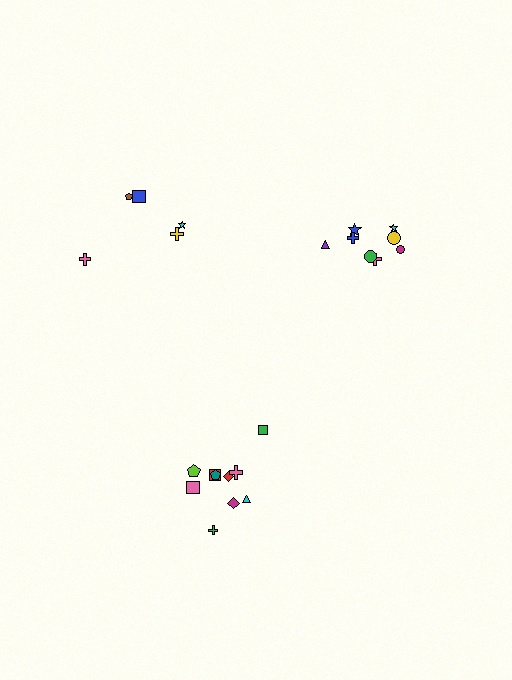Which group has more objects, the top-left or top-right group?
The top-right group.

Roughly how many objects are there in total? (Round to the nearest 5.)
Roughly 25 objects in total.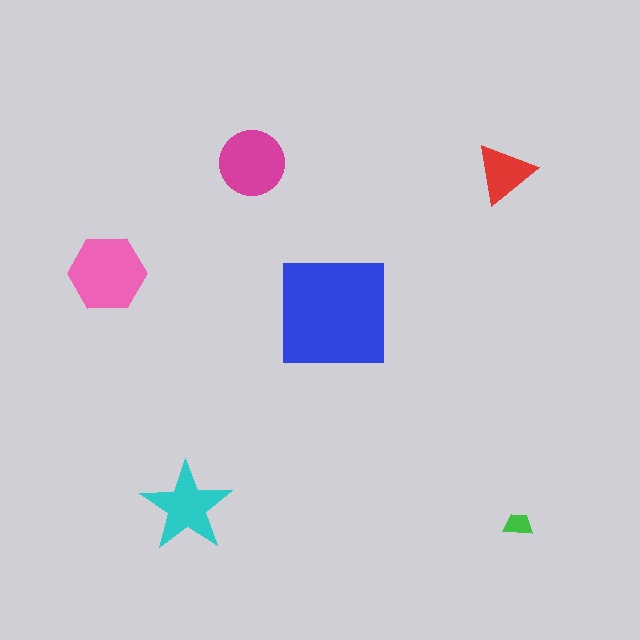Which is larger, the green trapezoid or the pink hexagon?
The pink hexagon.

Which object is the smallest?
The green trapezoid.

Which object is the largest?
The blue square.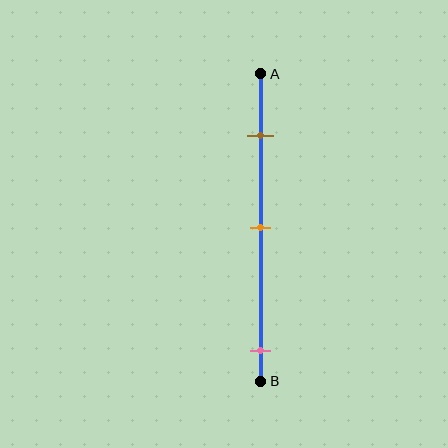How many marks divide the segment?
There are 3 marks dividing the segment.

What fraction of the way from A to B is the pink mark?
The pink mark is approximately 90% (0.9) of the way from A to B.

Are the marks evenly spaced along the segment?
No, the marks are not evenly spaced.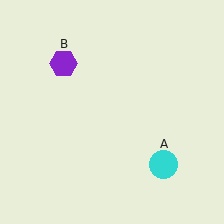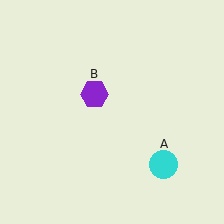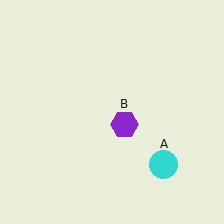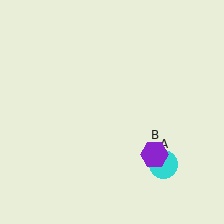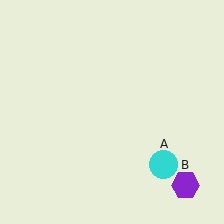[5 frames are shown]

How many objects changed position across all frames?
1 object changed position: purple hexagon (object B).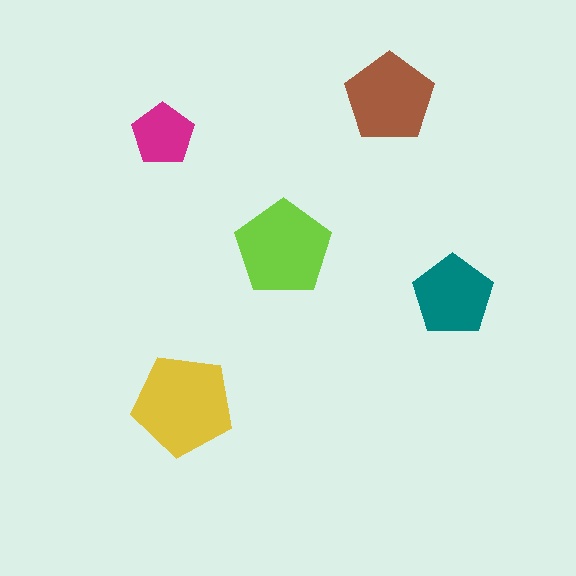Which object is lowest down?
The yellow pentagon is bottommost.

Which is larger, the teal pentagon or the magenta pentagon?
The teal one.